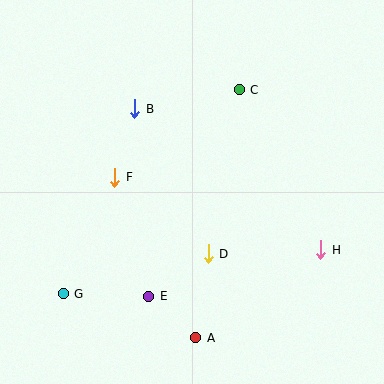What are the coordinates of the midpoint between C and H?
The midpoint between C and H is at (280, 170).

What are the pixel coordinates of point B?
Point B is at (135, 109).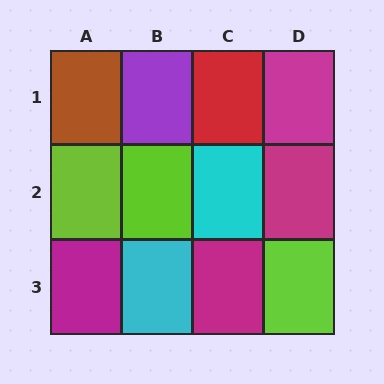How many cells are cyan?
2 cells are cyan.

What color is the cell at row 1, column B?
Purple.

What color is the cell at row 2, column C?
Cyan.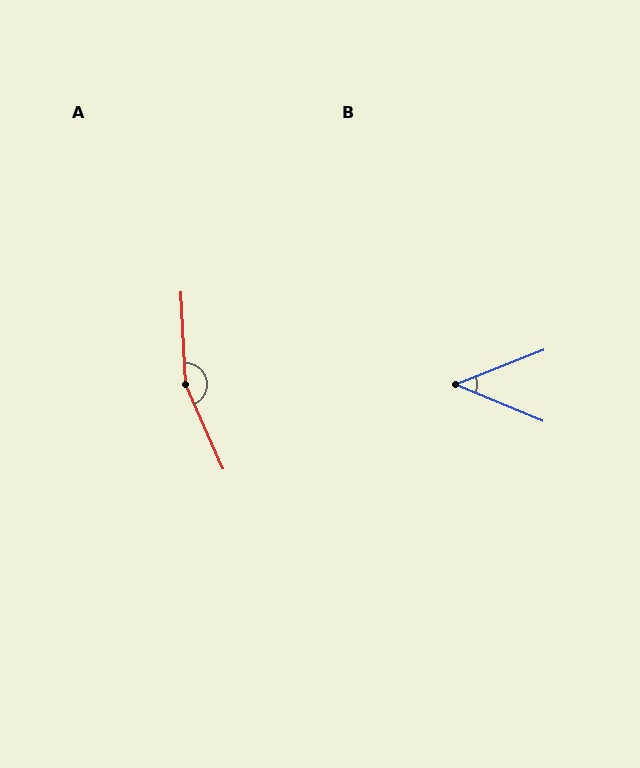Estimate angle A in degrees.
Approximately 159 degrees.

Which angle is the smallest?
B, at approximately 44 degrees.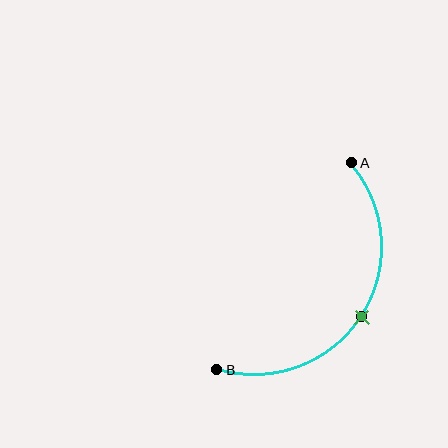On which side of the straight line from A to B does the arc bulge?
The arc bulges to the right of the straight line connecting A and B.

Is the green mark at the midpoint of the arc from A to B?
Yes. The green mark lies on the arc at equal arc-length from both A and B — it is the arc midpoint.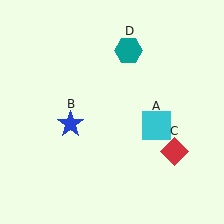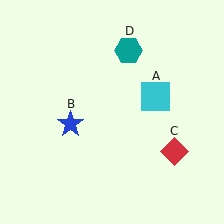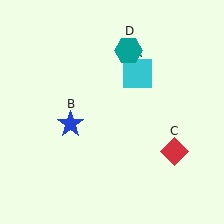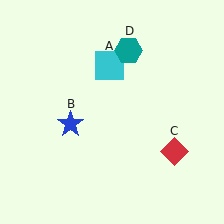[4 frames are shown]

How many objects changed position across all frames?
1 object changed position: cyan square (object A).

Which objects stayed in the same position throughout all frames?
Blue star (object B) and red diamond (object C) and teal hexagon (object D) remained stationary.